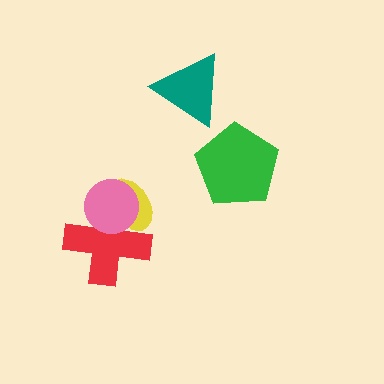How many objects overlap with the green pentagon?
0 objects overlap with the green pentagon.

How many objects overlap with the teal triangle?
0 objects overlap with the teal triangle.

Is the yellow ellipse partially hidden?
Yes, it is partially covered by another shape.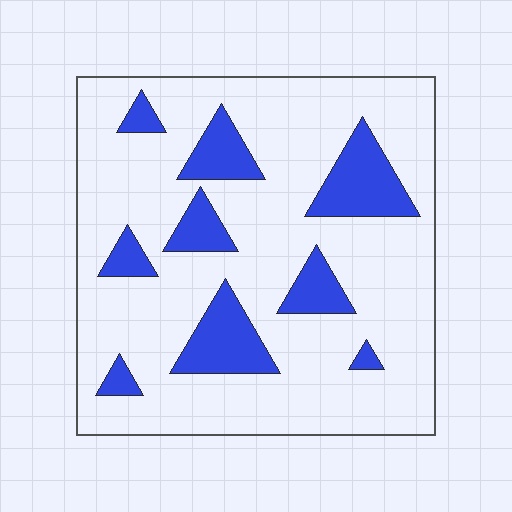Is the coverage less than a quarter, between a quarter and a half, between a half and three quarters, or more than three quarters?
Less than a quarter.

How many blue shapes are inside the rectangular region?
9.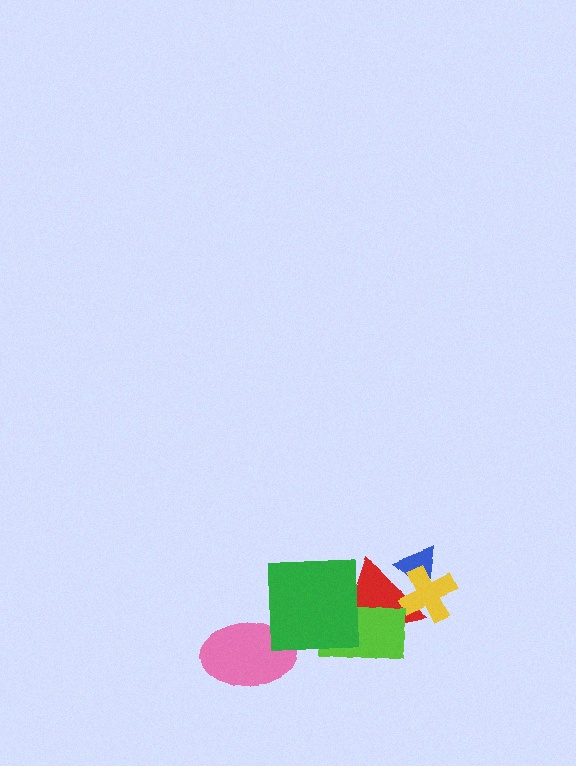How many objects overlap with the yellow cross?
2 objects overlap with the yellow cross.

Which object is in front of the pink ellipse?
The green square is in front of the pink ellipse.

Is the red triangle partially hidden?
Yes, it is partially covered by another shape.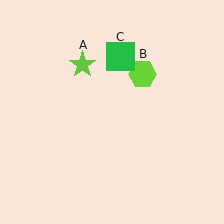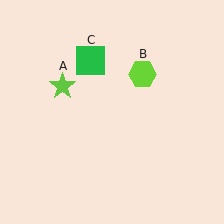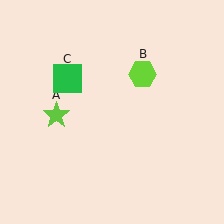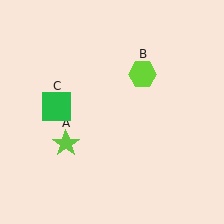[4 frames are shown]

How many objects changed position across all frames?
2 objects changed position: lime star (object A), green square (object C).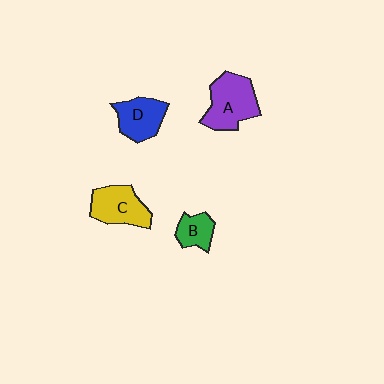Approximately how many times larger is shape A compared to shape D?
Approximately 1.3 times.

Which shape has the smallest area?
Shape B (green).